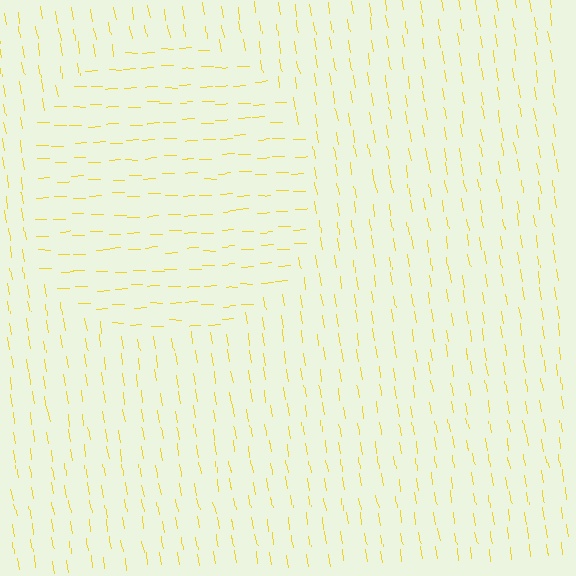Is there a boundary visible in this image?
Yes, there is a texture boundary formed by a change in line orientation.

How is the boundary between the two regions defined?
The boundary is defined purely by a change in line orientation (approximately 83 degrees difference). All lines are the same color and thickness.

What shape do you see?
I see a circle.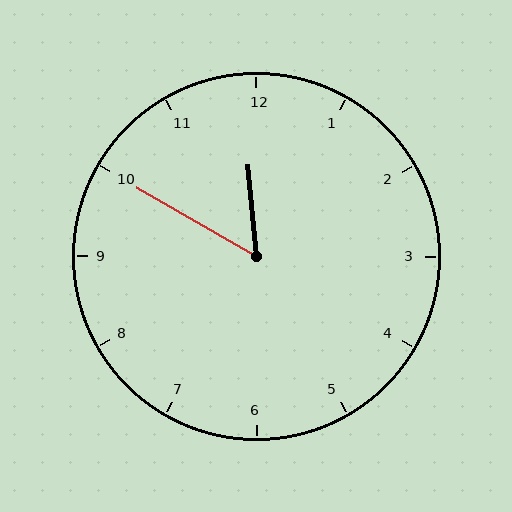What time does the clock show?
11:50.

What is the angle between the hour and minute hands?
Approximately 55 degrees.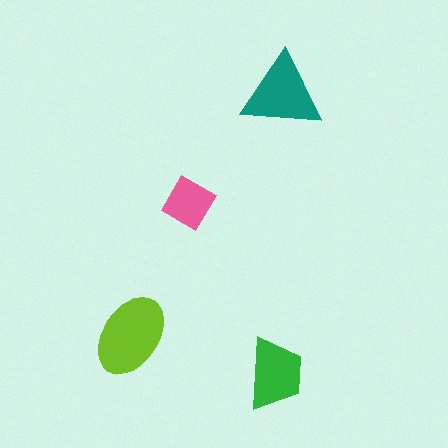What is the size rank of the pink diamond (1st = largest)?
4th.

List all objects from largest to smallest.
The lime ellipse, the teal triangle, the green trapezoid, the pink diamond.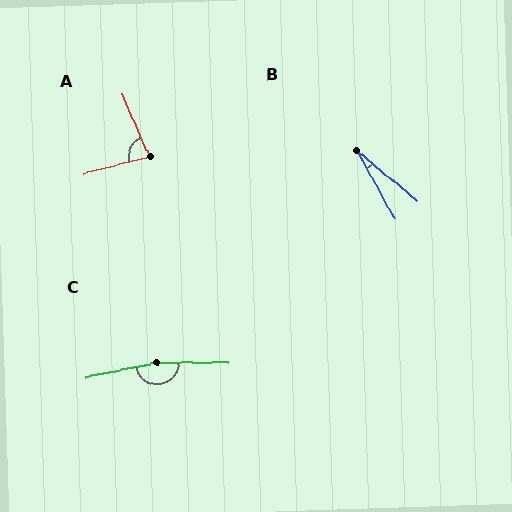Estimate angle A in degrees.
Approximately 81 degrees.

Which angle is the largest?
C, at approximately 168 degrees.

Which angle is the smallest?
B, at approximately 21 degrees.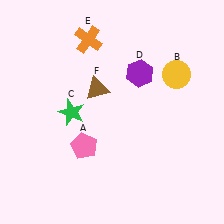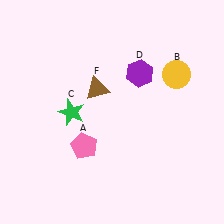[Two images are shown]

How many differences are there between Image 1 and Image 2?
There is 1 difference between the two images.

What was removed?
The orange cross (E) was removed in Image 2.